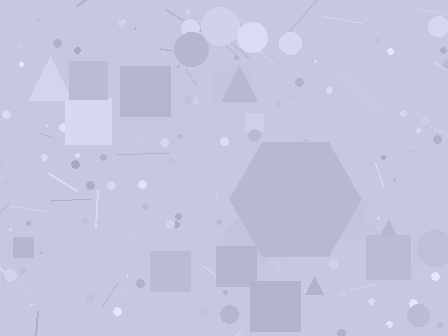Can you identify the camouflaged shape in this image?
The camouflaged shape is a hexagon.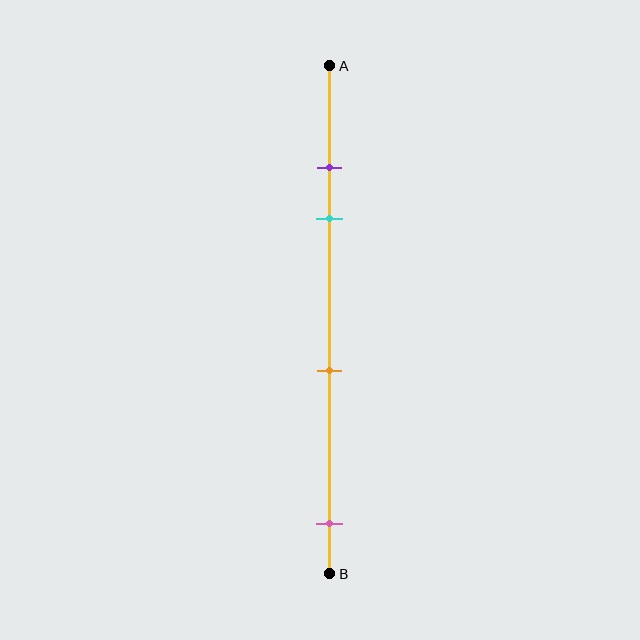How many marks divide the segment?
There are 4 marks dividing the segment.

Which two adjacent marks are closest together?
The purple and cyan marks are the closest adjacent pair.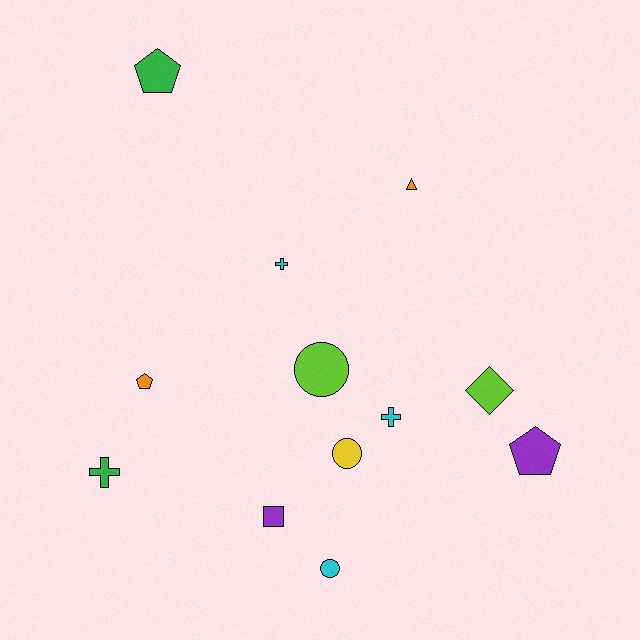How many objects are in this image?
There are 12 objects.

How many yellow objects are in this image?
There is 1 yellow object.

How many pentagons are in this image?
There are 3 pentagons.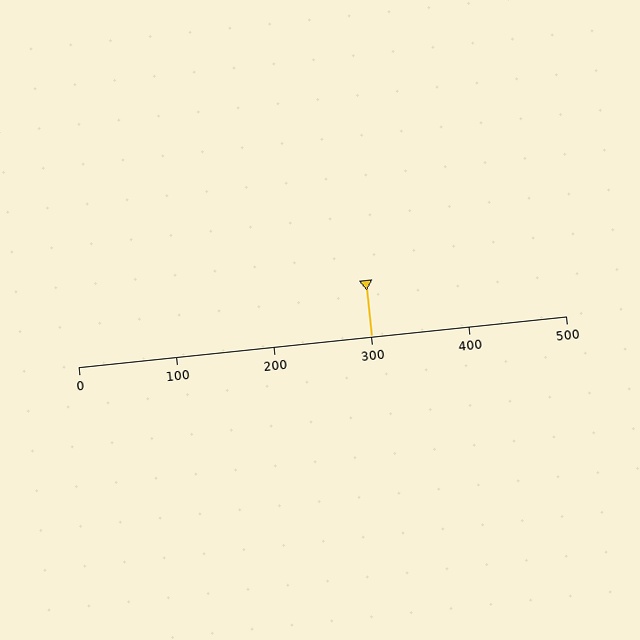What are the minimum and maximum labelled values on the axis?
The axis runs from 0 to 500.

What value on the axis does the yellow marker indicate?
The marker indicates approximately 300.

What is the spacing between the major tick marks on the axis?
The major ticks are spaced 100 apart.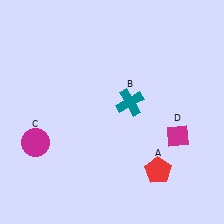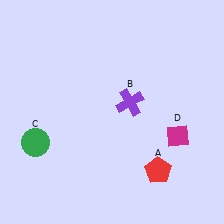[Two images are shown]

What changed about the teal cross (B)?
In Image 1, B is teal. In Image 2, it changed to purple.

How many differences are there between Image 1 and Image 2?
There are 2 differences between the two images.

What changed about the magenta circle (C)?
In Image 1, C is magenta. In Image 2, it changed to green.